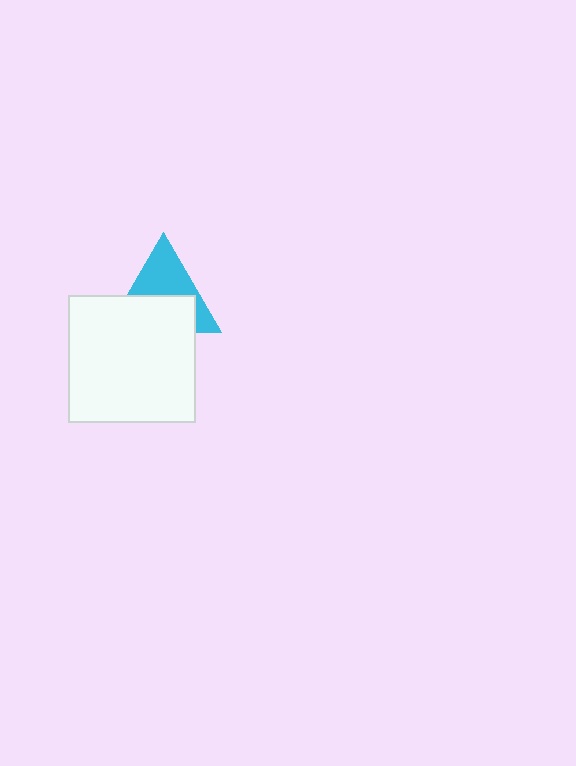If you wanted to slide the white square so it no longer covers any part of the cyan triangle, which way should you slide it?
Slide it down — that is the most direct way to separate the two shapes.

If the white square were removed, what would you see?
You would see the complete cyan triangle.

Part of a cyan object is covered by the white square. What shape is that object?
It is a triangle.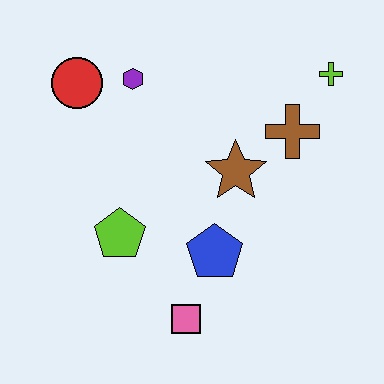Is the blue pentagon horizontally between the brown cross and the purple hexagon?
Yes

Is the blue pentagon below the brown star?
Yes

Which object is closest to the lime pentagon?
The blue pentagon is closest to the lime pentagon.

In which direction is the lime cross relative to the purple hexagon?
The lime cross is to the right of the purple hexagon.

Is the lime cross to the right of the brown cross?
Yes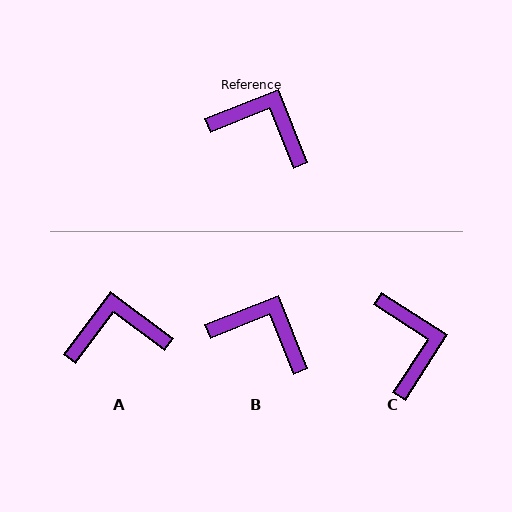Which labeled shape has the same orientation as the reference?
B.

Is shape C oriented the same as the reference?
No, it is off by about 54 degrees.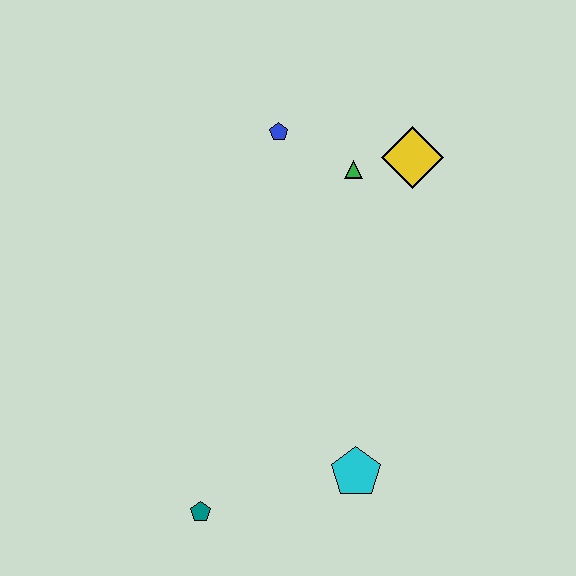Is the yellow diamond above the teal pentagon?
Yes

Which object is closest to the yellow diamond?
The green triangle is closest to the yellow diamond.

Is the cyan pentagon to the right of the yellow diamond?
No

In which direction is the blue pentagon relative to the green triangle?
The blue pentagon is to the left of the green triangle.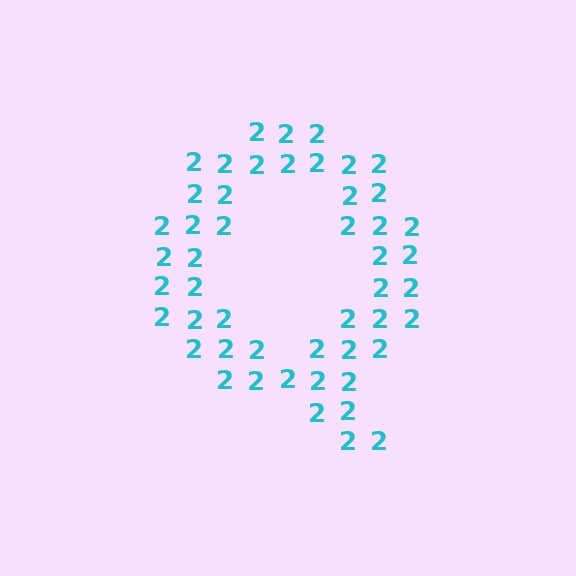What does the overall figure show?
The overall figure shows the letter Q.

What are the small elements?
The small elements are digit 2's.